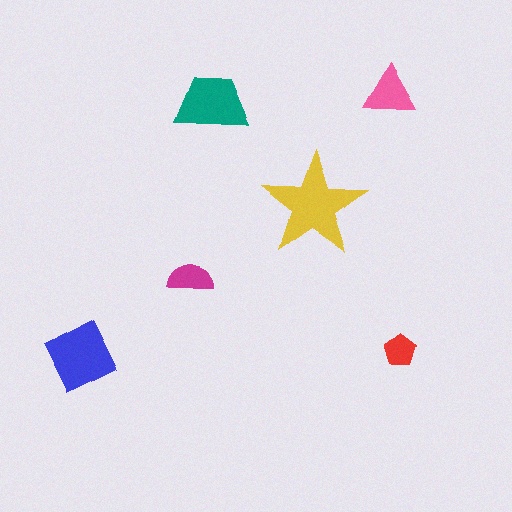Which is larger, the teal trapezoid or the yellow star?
The yellow star.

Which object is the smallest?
The red pentagon.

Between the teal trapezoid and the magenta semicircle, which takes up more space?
The teal trapezoid.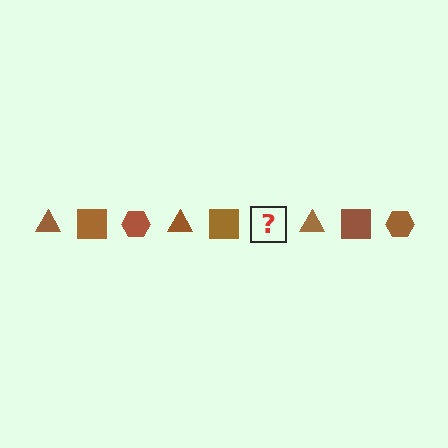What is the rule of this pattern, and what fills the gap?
The rule is that the pattern cycles through triangle, square, hexagon shapes in brown. The gap should be filled with a brown hexagon.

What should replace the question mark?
The question mark should be replaced with a brown hexagon.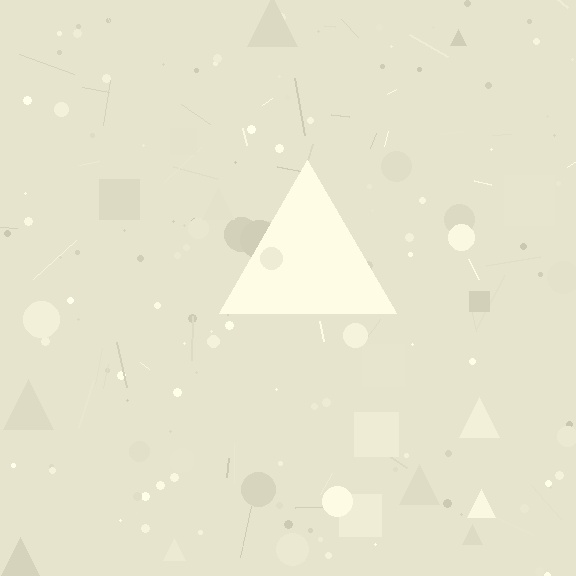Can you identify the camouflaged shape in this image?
The camouflaged shape is a triangle.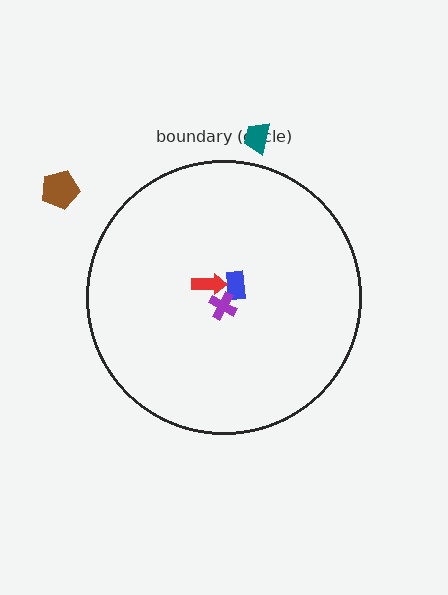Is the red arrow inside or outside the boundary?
Inside.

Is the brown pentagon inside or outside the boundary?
Outside.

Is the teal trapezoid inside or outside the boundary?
Outside.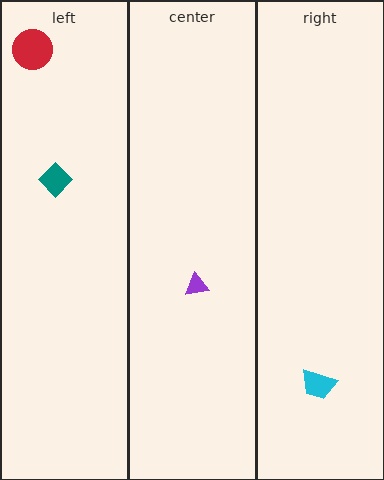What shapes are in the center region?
The purple triangle.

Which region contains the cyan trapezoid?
The right region.